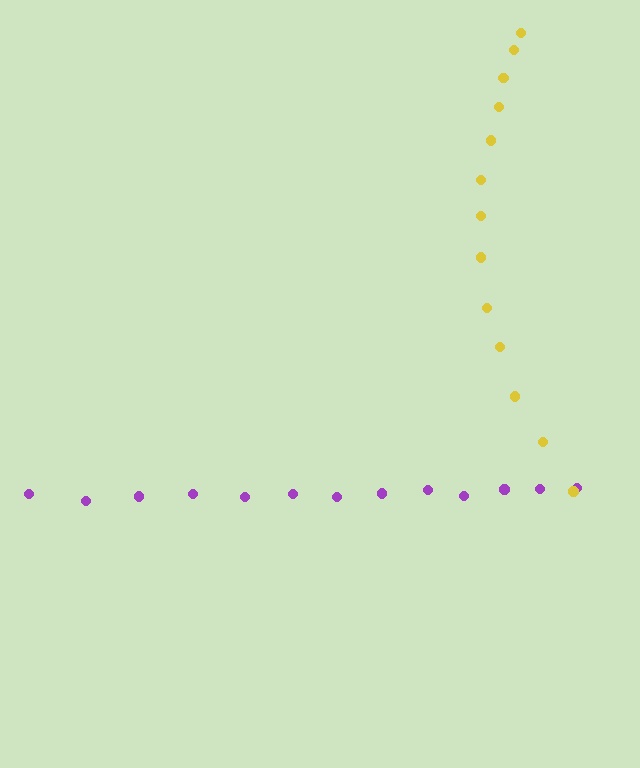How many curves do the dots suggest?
There are 2 distinct paths.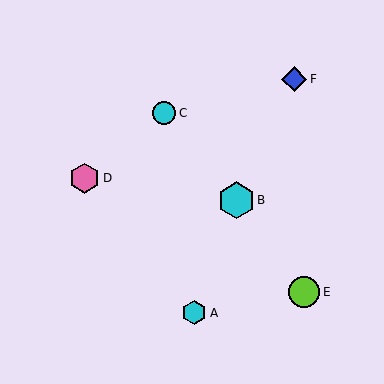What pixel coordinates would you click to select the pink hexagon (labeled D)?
Click at (85, 178) to select the pink hexagon D.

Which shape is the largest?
The cyan hexagon (labeled B) is the largest.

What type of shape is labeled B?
Shape B is a cyan hexagon.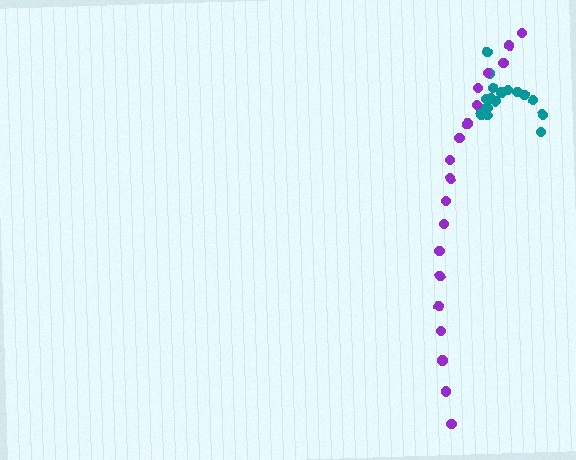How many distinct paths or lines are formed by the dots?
There are 2 distinct paths.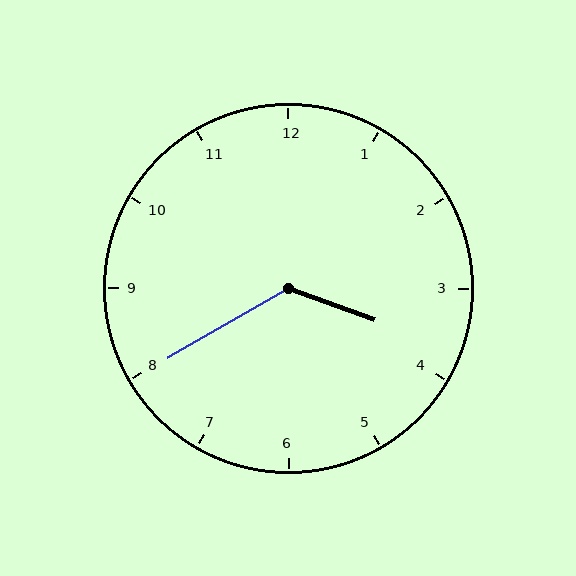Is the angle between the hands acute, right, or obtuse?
It is obtuse.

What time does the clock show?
3:40.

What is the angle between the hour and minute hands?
Approximately 130 degrees.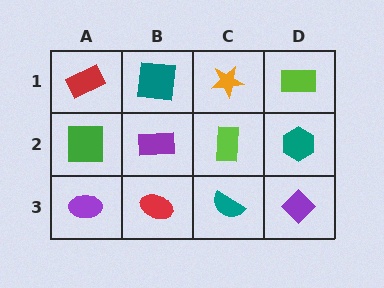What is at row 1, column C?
An orange star.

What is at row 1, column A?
A red rectangle.